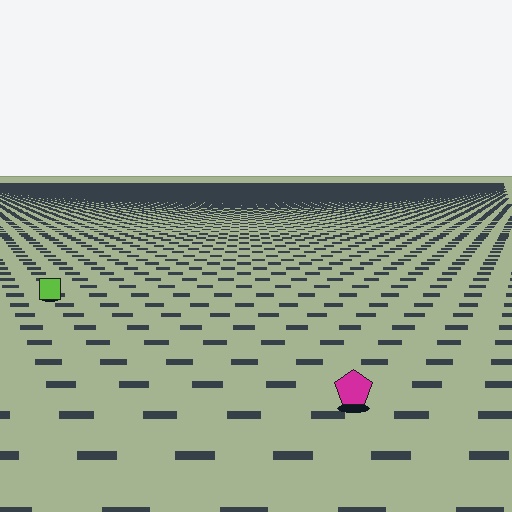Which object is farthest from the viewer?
The lime square is farthest from the viewer. It appears smaller and the ground texture around it is denser.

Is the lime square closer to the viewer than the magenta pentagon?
No. The magenta pentagon is closer — you can tell from the texture gradient: the ground texture is coarser near it.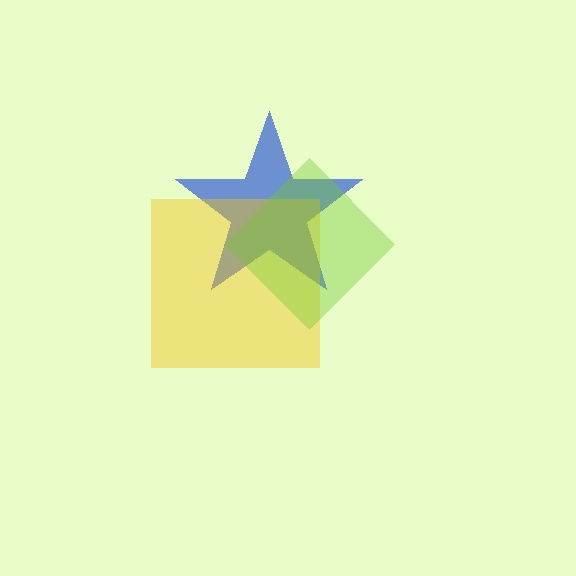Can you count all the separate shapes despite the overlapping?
Yes, there are 3 separate shapes.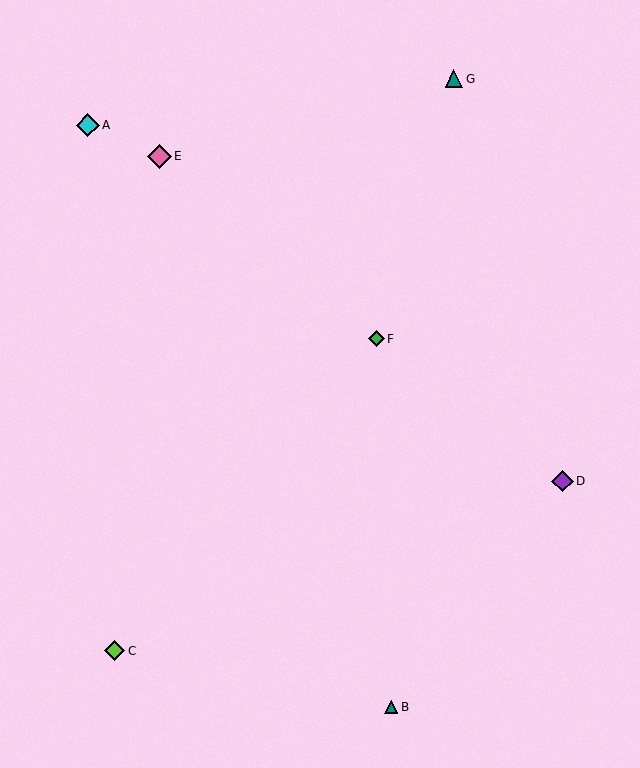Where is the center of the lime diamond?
The center of the lime diamond is at (115, 651).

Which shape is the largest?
The pink diamond (labeled E) is the largest.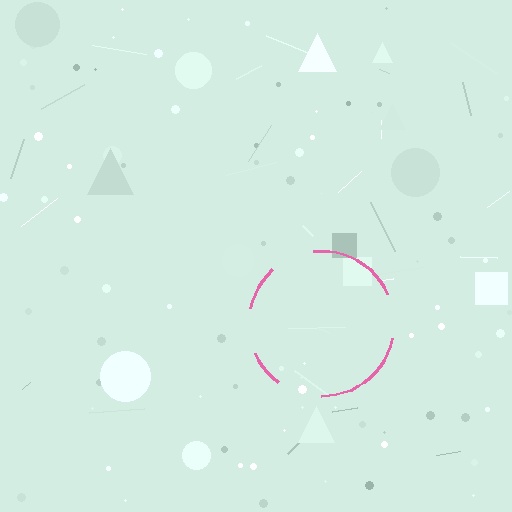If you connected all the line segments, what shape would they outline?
They would outline a circle.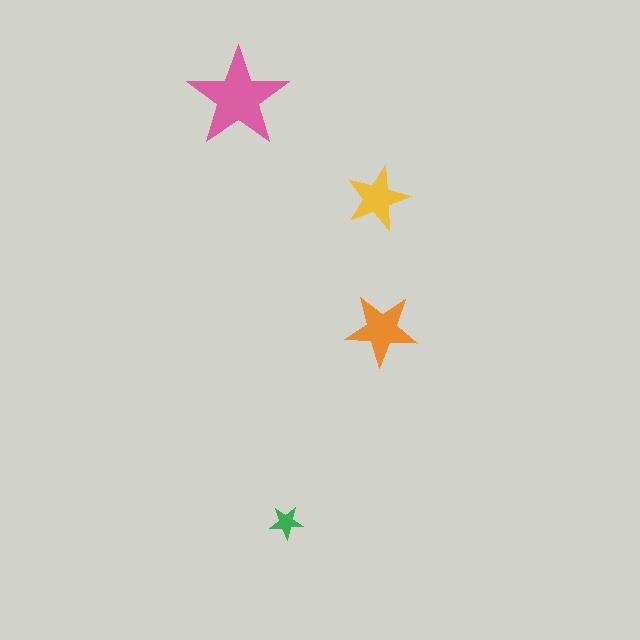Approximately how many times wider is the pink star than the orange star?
About 1.5 times wider.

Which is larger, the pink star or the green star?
The pink one.